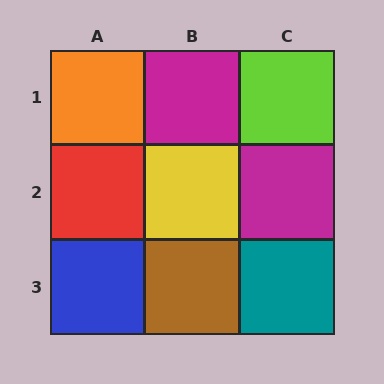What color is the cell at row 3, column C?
Teal.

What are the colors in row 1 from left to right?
Orange, magenta, lime.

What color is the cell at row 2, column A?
Red.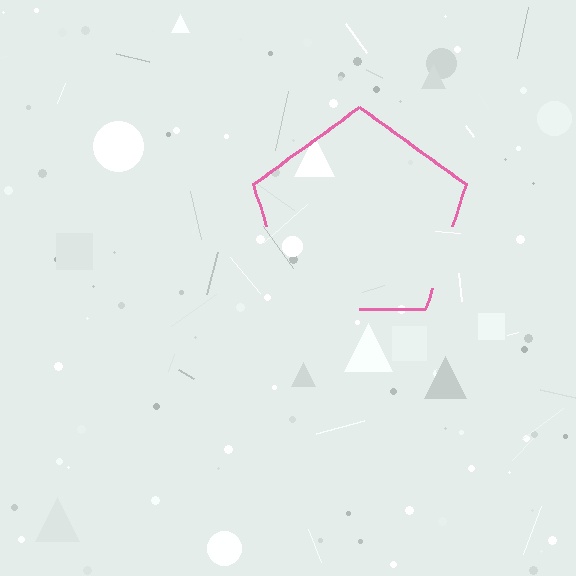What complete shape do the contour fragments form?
The contour fragments form a pentagon.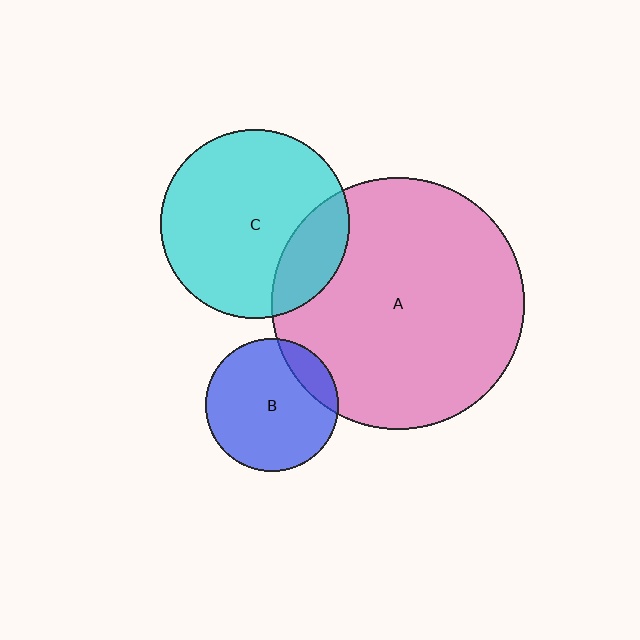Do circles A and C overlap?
Yes.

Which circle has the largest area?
Circle A (pink).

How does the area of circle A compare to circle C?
Approximately 1.8 times.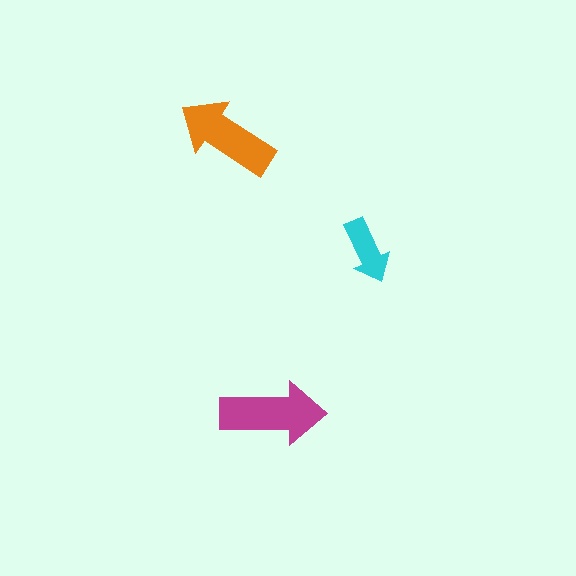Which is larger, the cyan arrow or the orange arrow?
The orange one.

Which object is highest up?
The orange arrow is topmost.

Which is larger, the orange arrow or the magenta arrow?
The magenta one.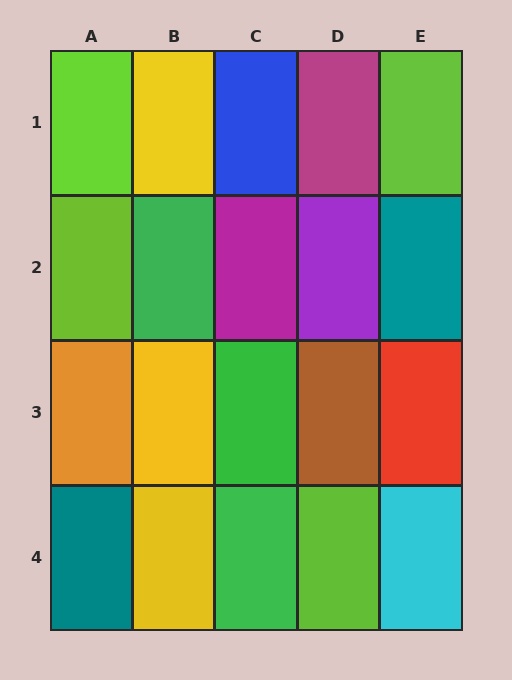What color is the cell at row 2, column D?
Purple.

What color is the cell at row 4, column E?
Cyan.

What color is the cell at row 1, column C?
Blue.